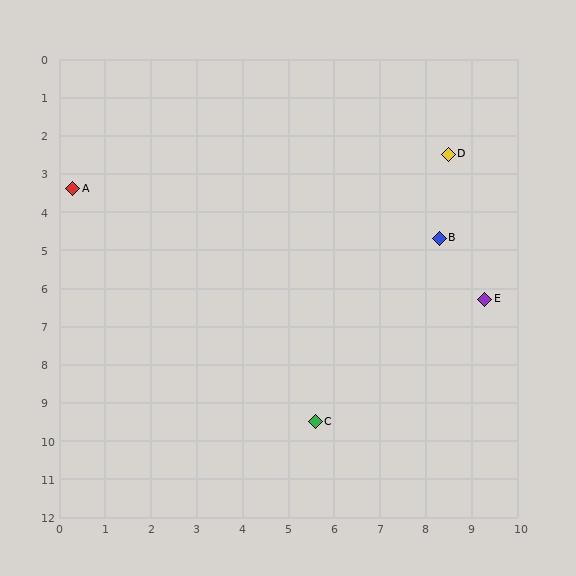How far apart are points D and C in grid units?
Points D and C are about 7.6 grid units apart.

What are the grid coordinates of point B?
Point B is at approximately (8.3, 4.7).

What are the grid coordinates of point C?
Point C is at approximately (5.6, 9.5).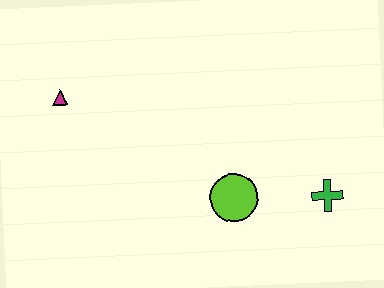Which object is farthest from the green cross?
The magenta triangle is farthest from the green cross.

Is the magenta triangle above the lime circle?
Yes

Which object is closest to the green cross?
The lime circle is closest to the green cross.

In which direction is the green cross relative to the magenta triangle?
The green cross is to the right of the magenta triangle.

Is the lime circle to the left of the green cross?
Yes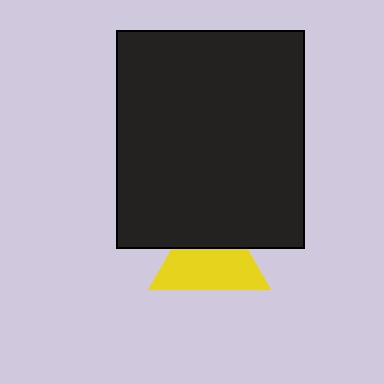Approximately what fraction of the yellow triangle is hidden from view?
Roughly 39% of the yellow triangle is hidden behind the black rectangle.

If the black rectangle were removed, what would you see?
You would see the complete yellow triangle.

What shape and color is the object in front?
The object in front is a black rectangle.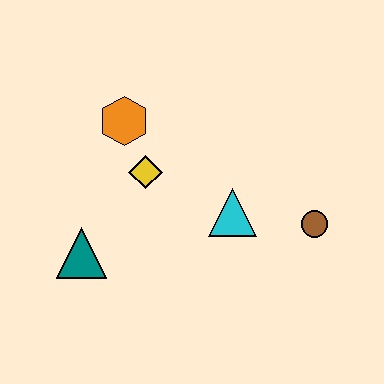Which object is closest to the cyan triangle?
The brown circle is closest to the cyan triangle.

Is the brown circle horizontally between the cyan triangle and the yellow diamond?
No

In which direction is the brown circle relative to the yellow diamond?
The brown circle is to the right of the yellow diamond.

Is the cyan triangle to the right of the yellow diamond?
Yes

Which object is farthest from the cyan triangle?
The teal triangle is farthest from the cyan triangle.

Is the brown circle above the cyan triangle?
No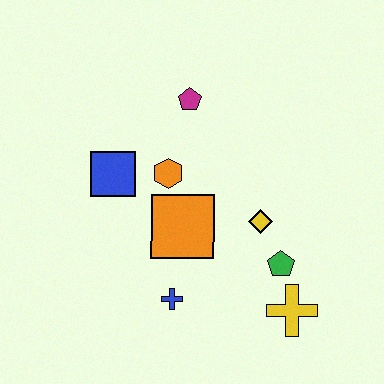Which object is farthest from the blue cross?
The magenta pentagon is farthest from the blue cross.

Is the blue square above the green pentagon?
Yes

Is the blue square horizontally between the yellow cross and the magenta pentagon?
No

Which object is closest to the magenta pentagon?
The orange hexagon is closest to the magenta pentagon.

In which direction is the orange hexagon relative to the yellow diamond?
The orange hexagon is to the left of the yellow diamond.